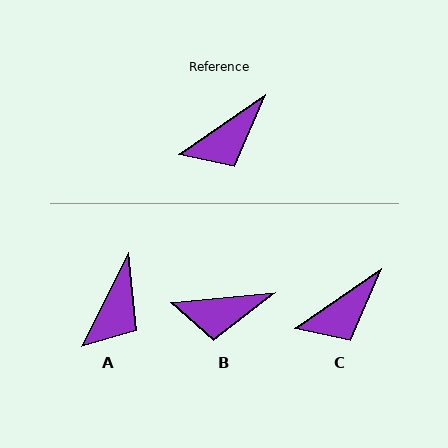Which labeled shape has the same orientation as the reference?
C.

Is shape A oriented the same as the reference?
No, it is off by about 29 degrees.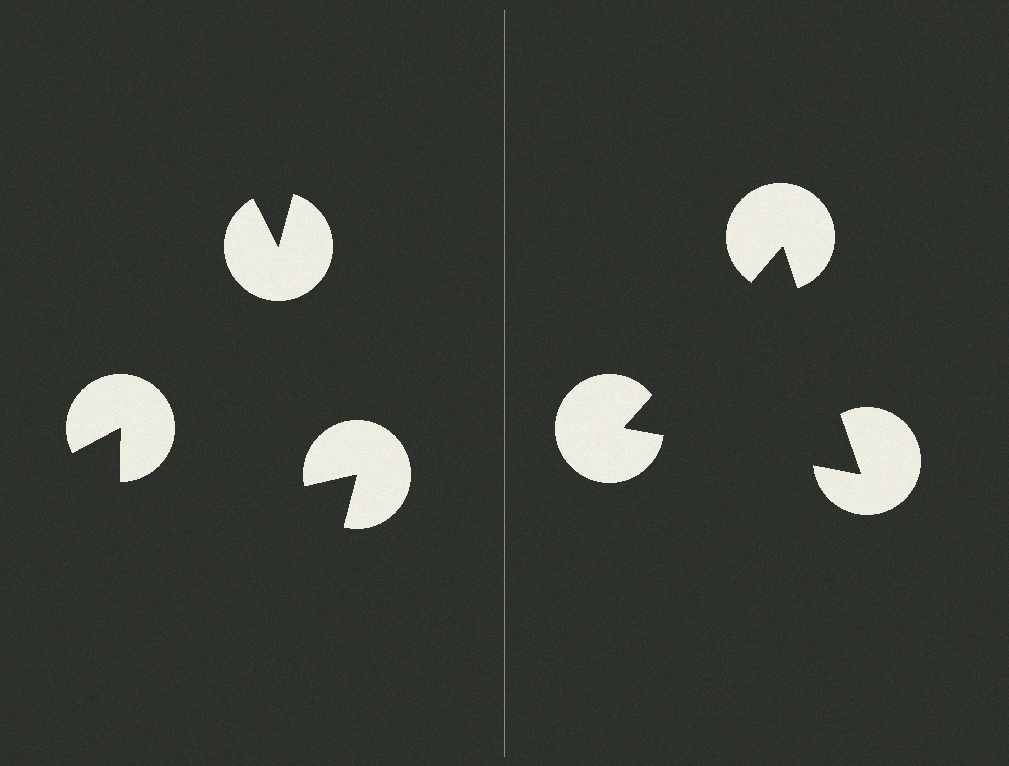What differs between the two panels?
The pac-man discs are positioned identically on both sides; only the wedge orientations differ. On the right they align to a triangle; on the left they are misaligned.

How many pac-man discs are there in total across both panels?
6 — 3 on each side.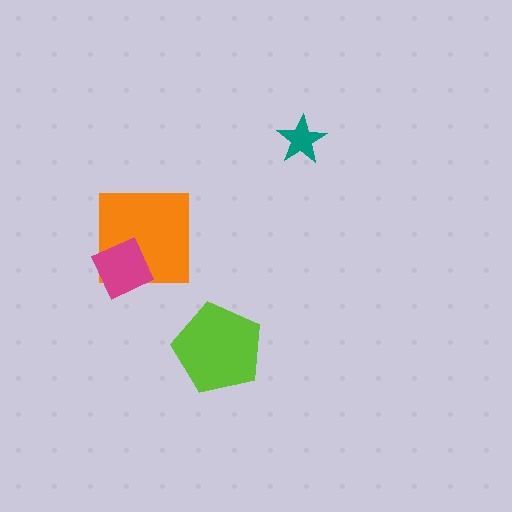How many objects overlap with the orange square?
1 object overlaps with the orange square.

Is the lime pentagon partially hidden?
No, no other shape covers it.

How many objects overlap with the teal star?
0 objects overlap with the teal star.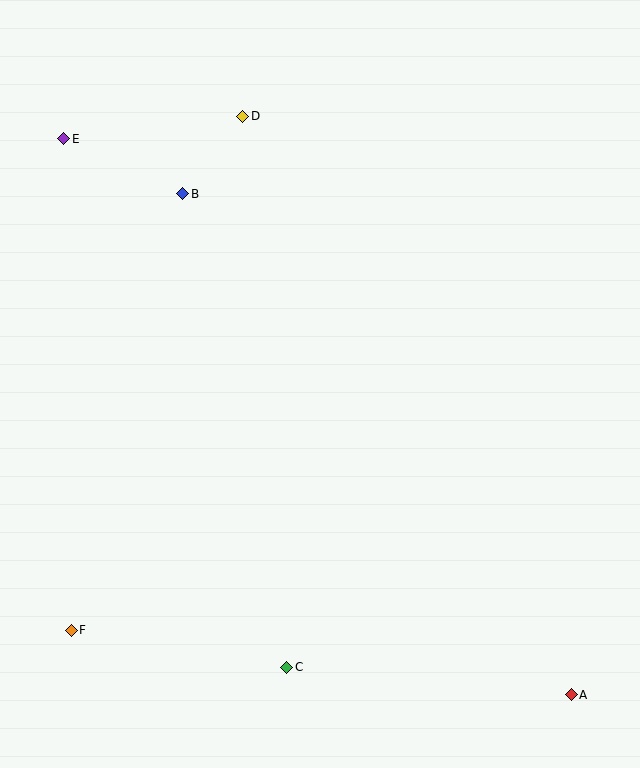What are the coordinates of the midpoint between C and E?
The midpoint between C and E is at (175, 403).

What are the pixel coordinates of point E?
Point E is at (64, 139).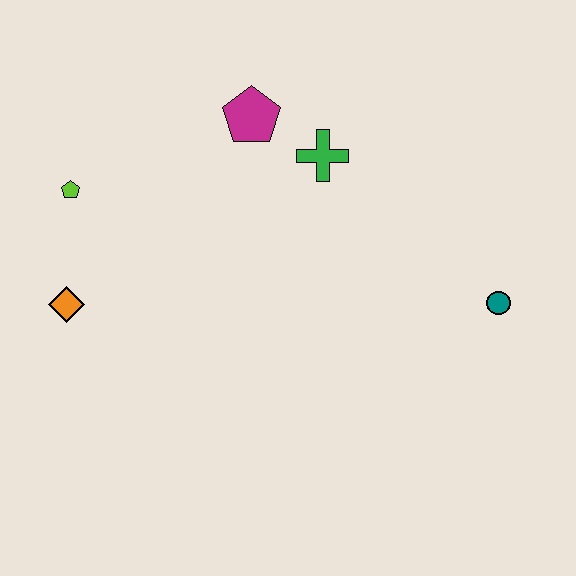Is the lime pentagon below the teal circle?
No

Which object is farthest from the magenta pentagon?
The teal circle is farthest from the magenta pentagon.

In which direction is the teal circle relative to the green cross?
The teal circle is to the right of the green cross.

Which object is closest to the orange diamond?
The lime pentagon is closest to the orange diamond.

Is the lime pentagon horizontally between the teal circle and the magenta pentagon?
No